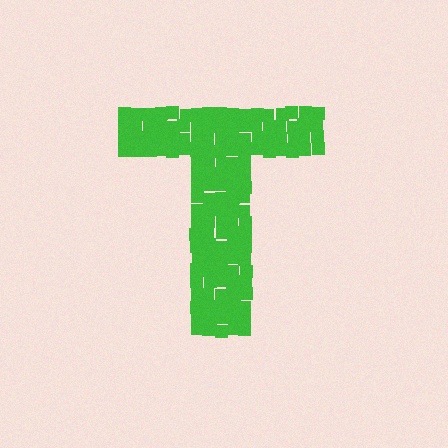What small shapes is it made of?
It is made of small squares.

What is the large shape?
The large shape is the letter T.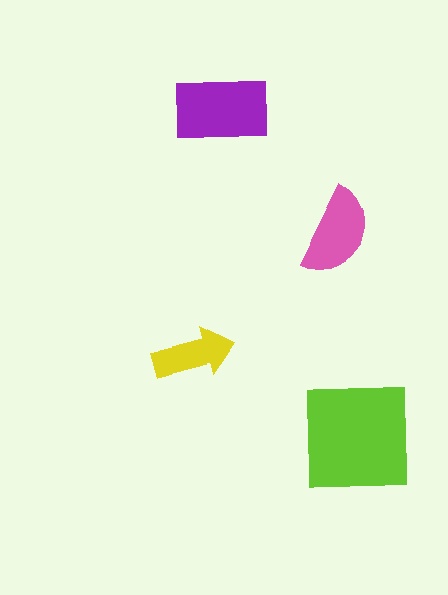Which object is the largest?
The lime square.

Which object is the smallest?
The yellow arrow.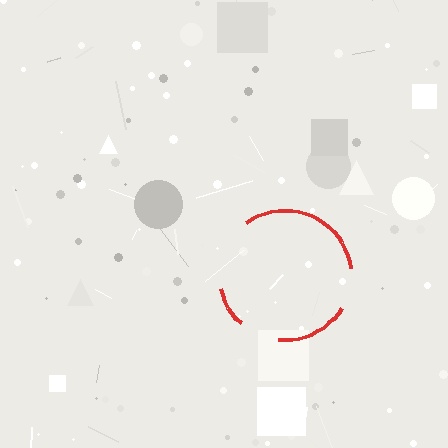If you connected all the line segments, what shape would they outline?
They would outline a circle.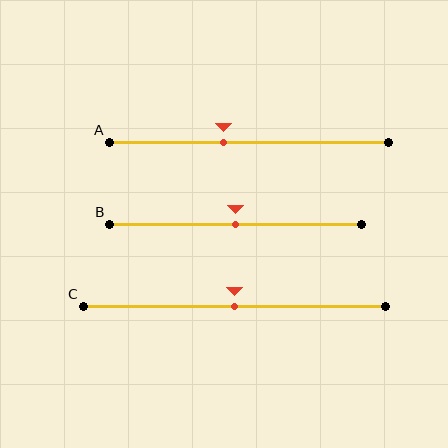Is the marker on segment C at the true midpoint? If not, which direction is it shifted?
Yes, the marker on segment C is at the true midpoint.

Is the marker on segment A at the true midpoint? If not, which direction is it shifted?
No, the marker on segment A is shifted to the left by about 9% of the segment length.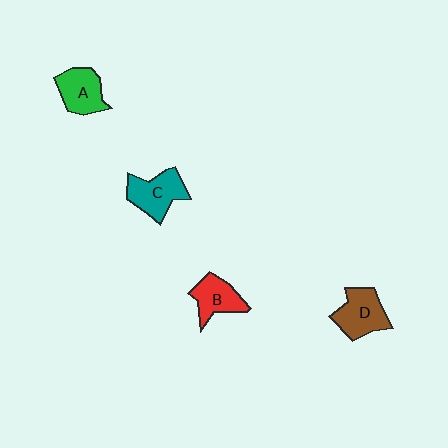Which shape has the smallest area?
Shape B (red).